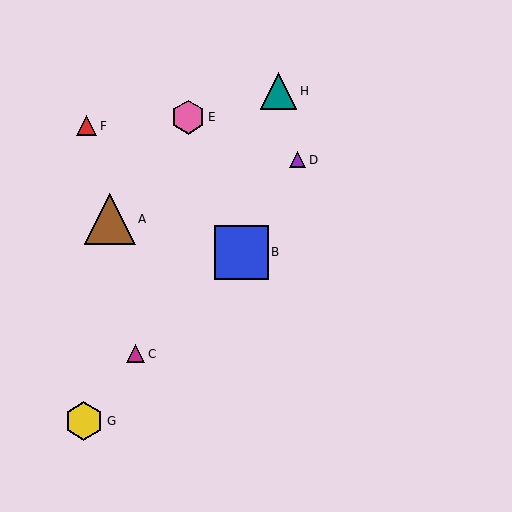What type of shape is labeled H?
Shape H is a teal triangle.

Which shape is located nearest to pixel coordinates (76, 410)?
The yellow hexagon (labeled G) at (84, 421) is nearest to that location.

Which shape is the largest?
The blue square (labeled B) is the largest.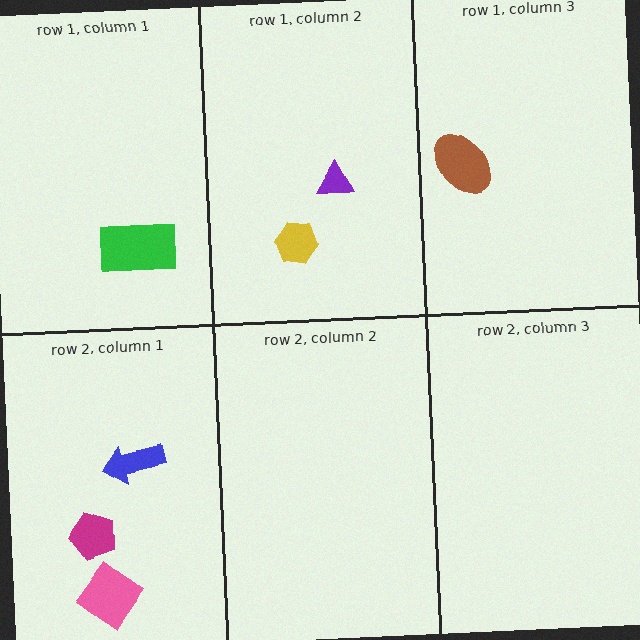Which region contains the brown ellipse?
The row 1, column 3 region.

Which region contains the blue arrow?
The row 2, column 1 region.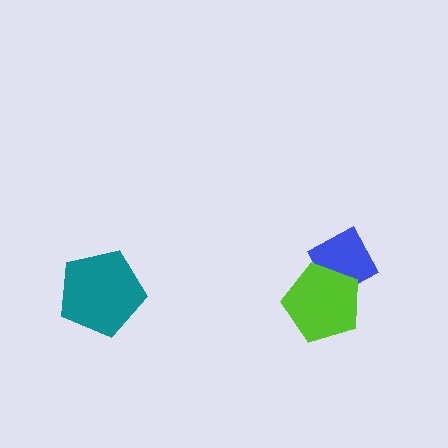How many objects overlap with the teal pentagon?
0 objects overlap with the teal pentagon.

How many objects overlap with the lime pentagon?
1 object overlaps with the lime pentagon.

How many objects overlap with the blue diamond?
1 object overlaps with the blue diamond.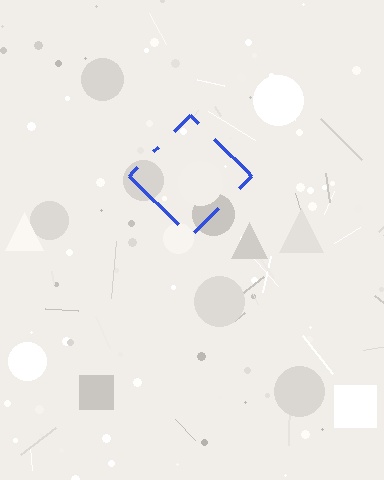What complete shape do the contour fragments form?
The contour fragments form a diamond.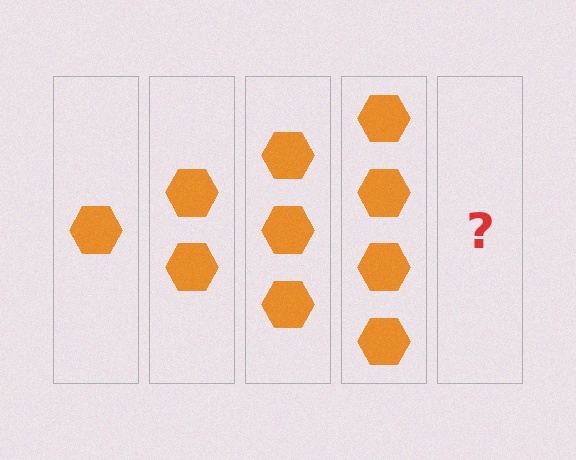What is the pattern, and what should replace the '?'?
The pattern is that each step adds one more hexagon. The '?' should be 5 hexagons.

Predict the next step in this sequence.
The next step is 5 hexagons.